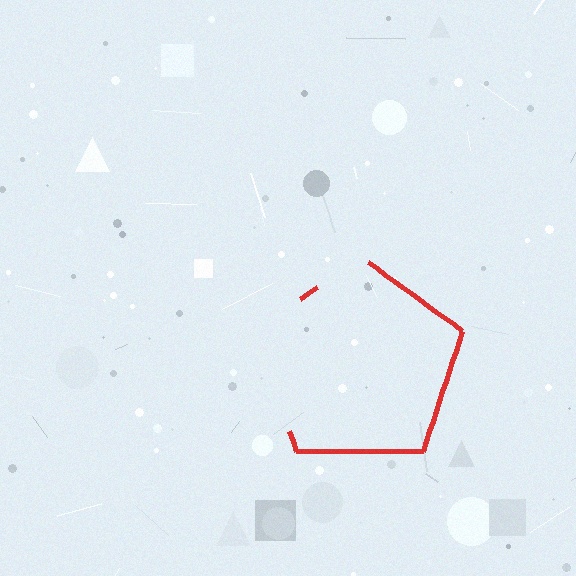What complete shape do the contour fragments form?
The contour fragments form a pentagon.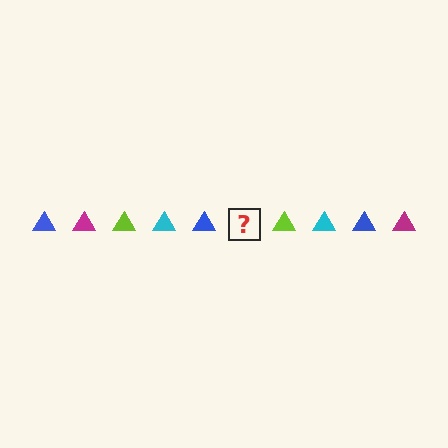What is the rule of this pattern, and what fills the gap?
The rule is that the pattern cycles through blue, magenta, lime, cyan triangles. The gap should be filled with a magenta triangle.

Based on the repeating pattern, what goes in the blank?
The blank should be a magenta triangle.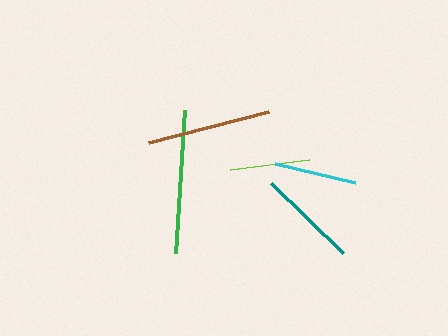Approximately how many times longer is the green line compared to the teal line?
The green line is approximately 1.4 times the length of the teal line.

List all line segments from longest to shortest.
From longest to shortest: green, brown, teal, cyan, lime.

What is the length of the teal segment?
The teal segment is approximately 100 pixels long.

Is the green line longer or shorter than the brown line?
The green line is longer than the brown line.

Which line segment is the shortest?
The lime line is the shortest at approximately 79 pixels.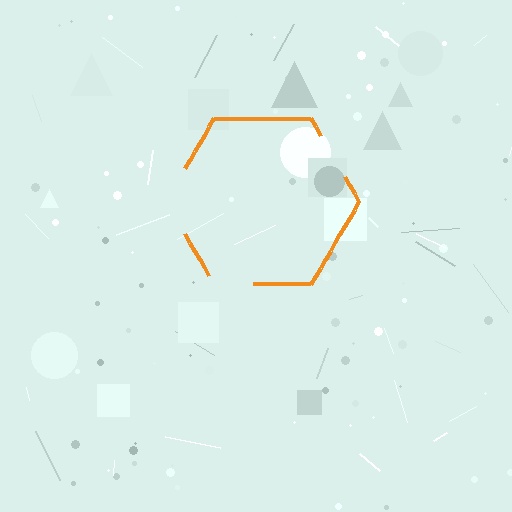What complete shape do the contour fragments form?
The contour fragments form a hexagon.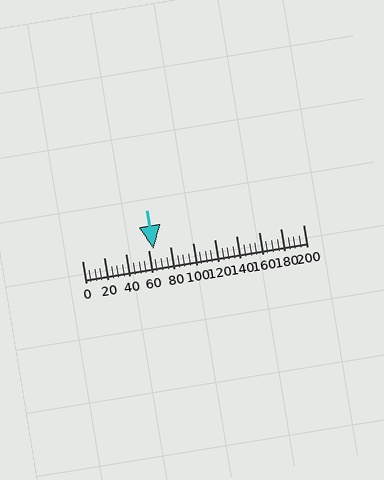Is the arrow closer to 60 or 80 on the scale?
The arrow is closer to 60.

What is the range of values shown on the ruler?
The ruler shows values from 0 to 200.